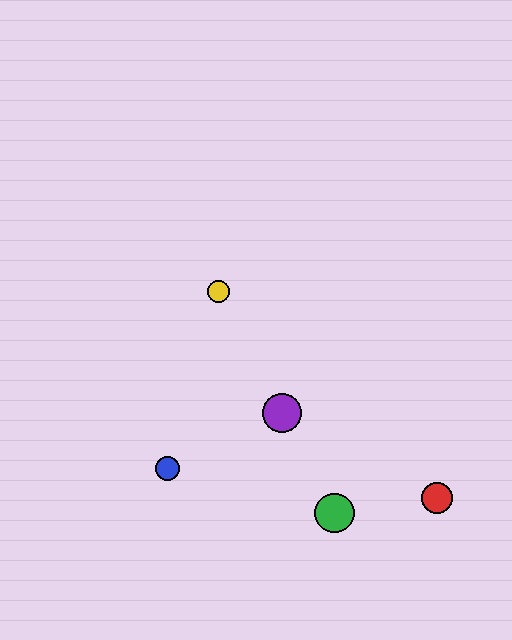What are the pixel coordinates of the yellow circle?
The yellow circle is at (219, 292).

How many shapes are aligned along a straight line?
3 shapes (the green circle, the yellow circle, the purple circle) are aligned along a straight line.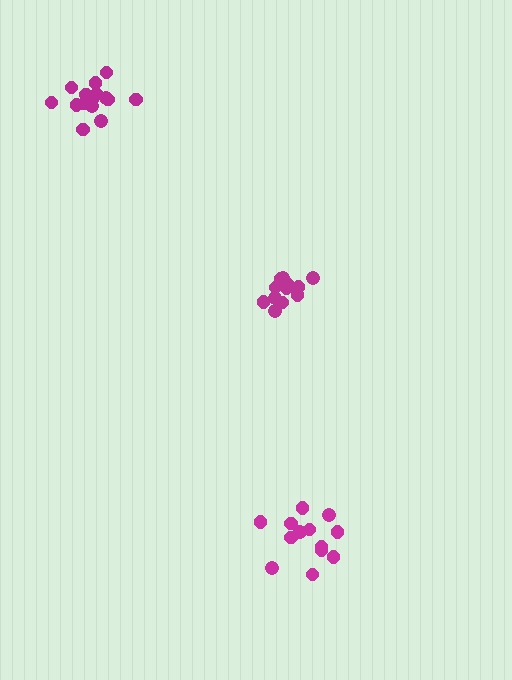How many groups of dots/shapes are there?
There are 3 groups.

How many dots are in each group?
Group 1: 13 dots, Group 2: 16 dots, Group 3: 13 dots (42 total).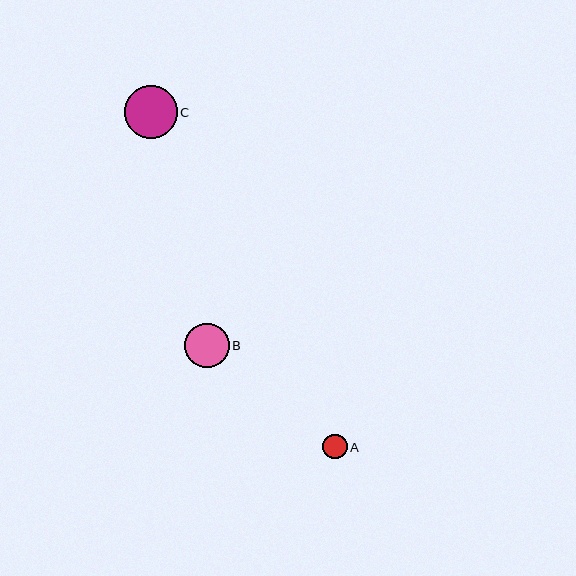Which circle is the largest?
Circle C is the largest with a size of approximately 53 pixels.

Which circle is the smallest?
Circle A is the smallest with a size of approximately 25 pixels.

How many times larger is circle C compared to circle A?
Circle C is approximately 2.2 times the size of circle A.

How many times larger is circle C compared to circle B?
Circle C is approximately 1.2 times the size of circle B.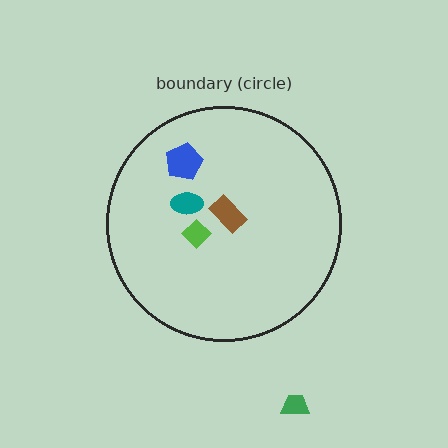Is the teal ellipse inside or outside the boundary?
Inside.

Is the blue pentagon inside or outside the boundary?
Inside.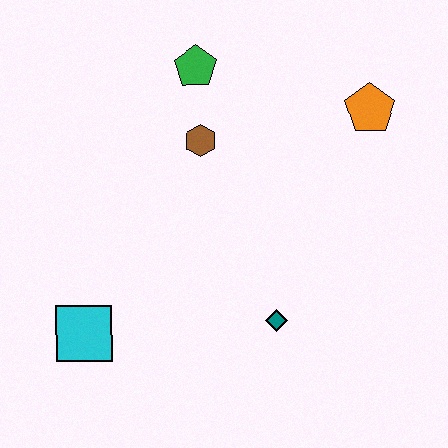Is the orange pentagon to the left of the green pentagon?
No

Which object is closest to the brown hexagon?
The green pentagon is closest to the brown hexagon.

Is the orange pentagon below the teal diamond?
No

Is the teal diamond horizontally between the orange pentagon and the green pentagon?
Yes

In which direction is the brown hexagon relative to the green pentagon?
The brown hexagon is below the green pentagon.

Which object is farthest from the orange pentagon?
The cyan square is farthest from the orange pentagon.